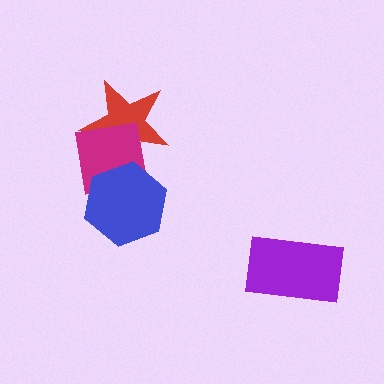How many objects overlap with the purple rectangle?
0 objects overlap with the purple rectangle.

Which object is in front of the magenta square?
The blue hexagon is in front of the magenta square.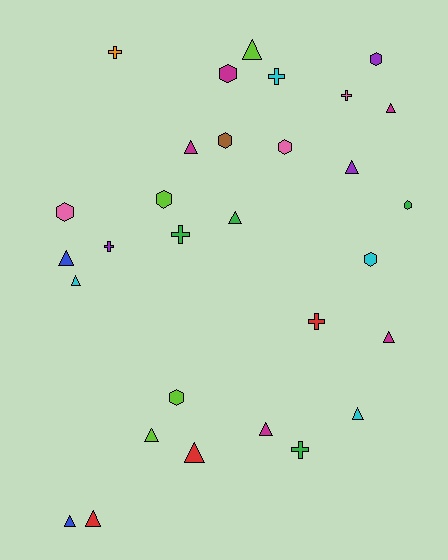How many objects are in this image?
There are 30 objects.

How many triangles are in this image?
There are 14 triangles.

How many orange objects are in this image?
There is 1 orange object.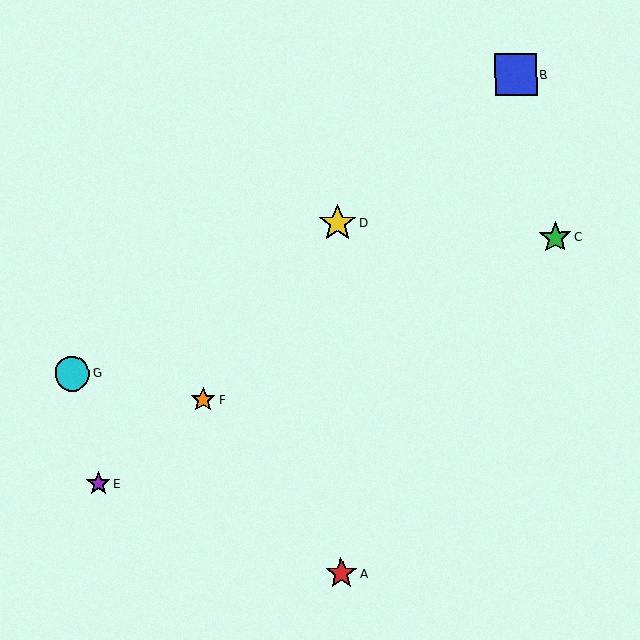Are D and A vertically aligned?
Yes, both are at x≈337.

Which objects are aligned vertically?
Objects A, D are aligned vertically.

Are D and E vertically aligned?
No, D is at x≈337 and E is at x≈98.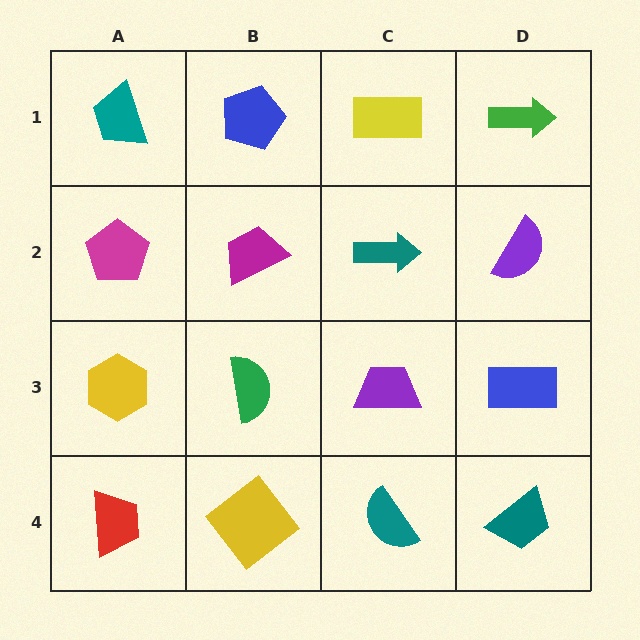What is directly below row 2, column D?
A blue rectangle.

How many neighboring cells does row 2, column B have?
4.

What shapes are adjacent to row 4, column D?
A blue rectangle (row 3, column D), a teal semicircle (row 4, column C).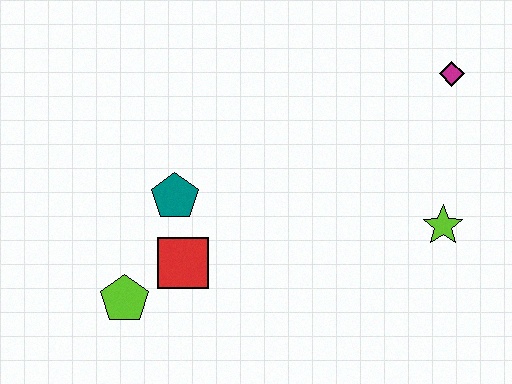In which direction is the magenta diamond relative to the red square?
The magenta diamond is to the right of the red square.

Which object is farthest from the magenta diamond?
The lime pentagon is farthest from the magenta diamond.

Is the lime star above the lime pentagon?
Yes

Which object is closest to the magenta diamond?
The lime star is closest to the magenta diamond.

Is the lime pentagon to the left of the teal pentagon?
Yes